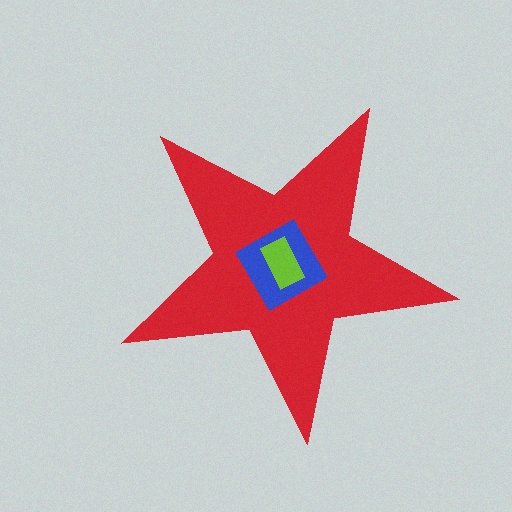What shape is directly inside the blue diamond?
The lime rectangle.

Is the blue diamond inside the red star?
Yes.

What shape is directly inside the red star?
The blue diamond.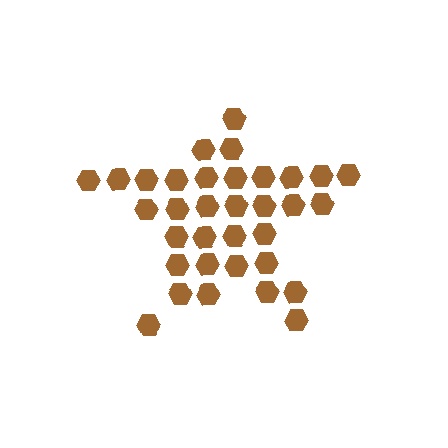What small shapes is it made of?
It is made of small hexagons.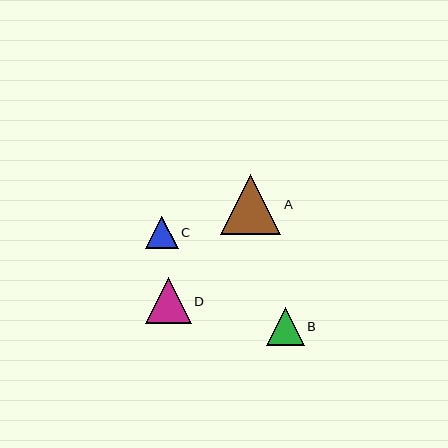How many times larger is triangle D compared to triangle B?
Triangle D is approximately 1.2 times the size of triangle B.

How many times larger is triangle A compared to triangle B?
Triangle A is approximately 1.6 times the size of triangle B.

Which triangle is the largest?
Triangle A is the largest with a size of approximately 60 pixels.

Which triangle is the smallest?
Triangle C is the smallest with a size of approximately 32 pixels.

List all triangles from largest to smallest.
From largest to smallest: A, D, B, C.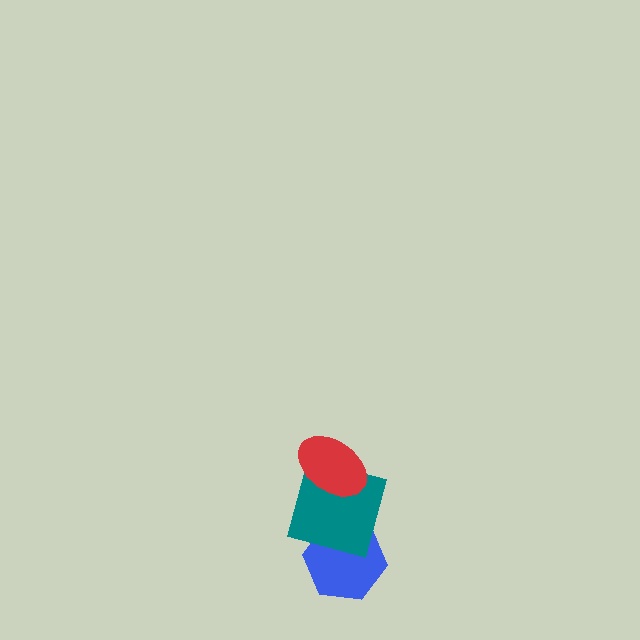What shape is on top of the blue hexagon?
The teal square is on top of the blue hexagon.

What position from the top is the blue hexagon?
The blue hexagon is 3rd from the top.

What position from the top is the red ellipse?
The red ellipse is 1st from the top.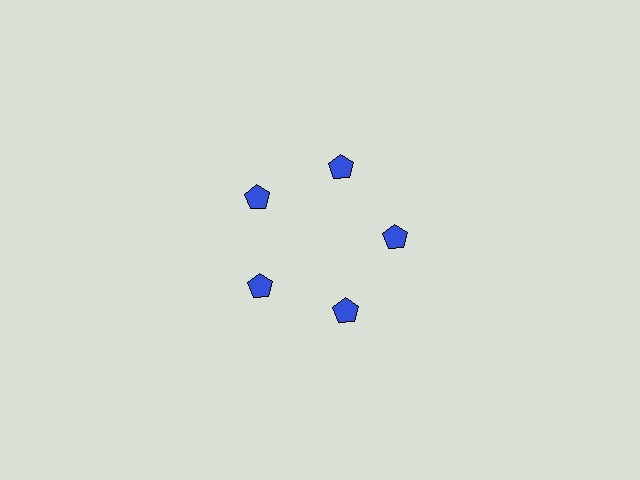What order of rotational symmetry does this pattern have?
This pattern has 5-fold rotational symmetry.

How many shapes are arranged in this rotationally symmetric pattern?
There are 5 shapes, arranged in 5 groups of 1.